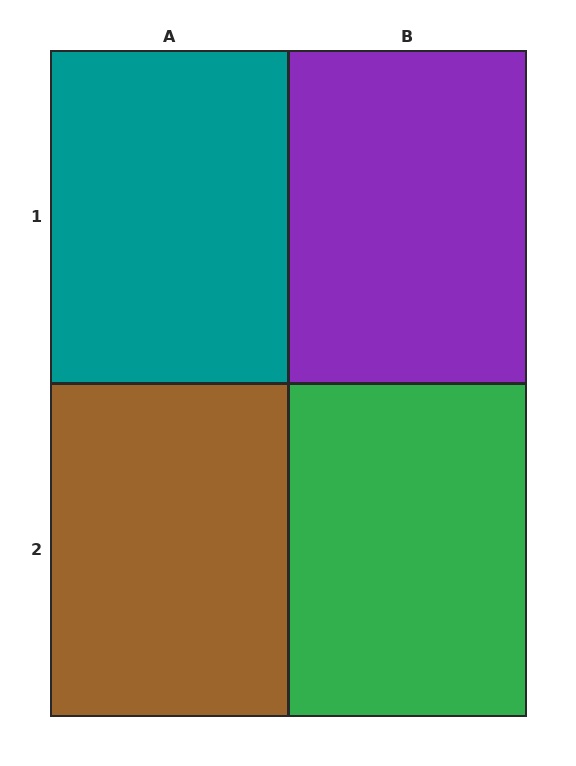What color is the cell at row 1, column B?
Purple.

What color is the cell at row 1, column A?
Teal.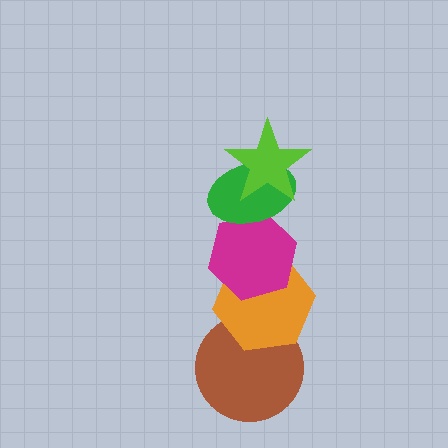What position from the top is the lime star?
The lime star is 1st from the top.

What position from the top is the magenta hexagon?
The magenta hexagon is 3rd from the top.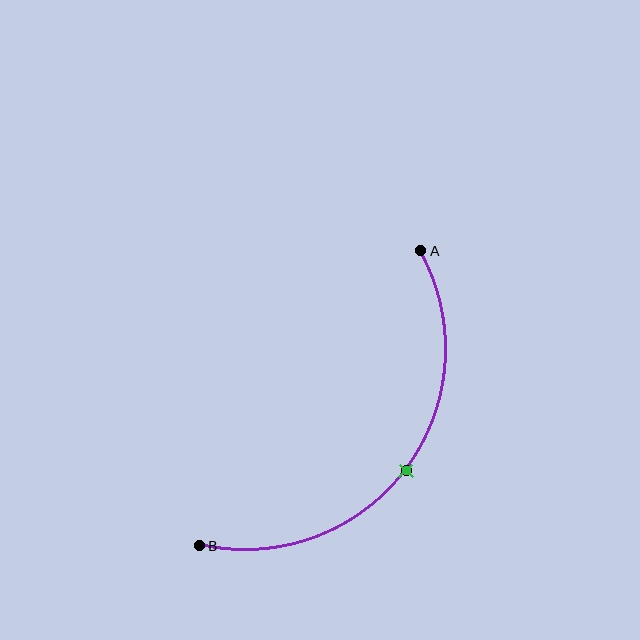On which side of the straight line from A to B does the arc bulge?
The arc bulges below and to the right of the straight line connecting A and B.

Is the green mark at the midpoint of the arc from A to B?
Yes. The green mark lies on the arc at equal arc-length from both A and B — it is the arc midpoint.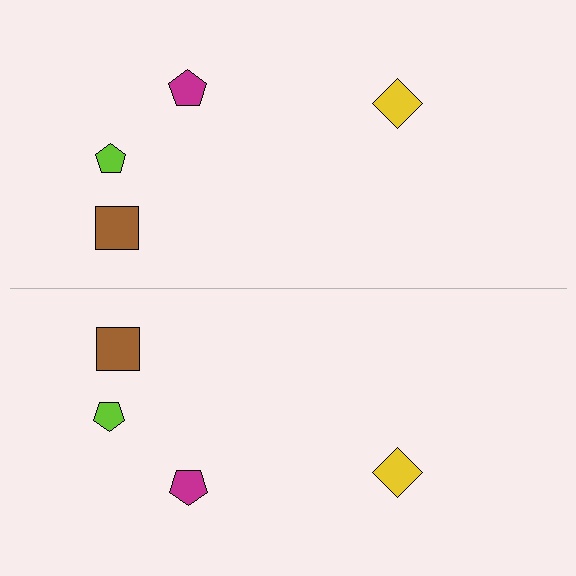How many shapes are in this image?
There are 8 shapes in this image.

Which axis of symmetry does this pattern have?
The pattern has a horizontal axis of symmetry running through the center of the image.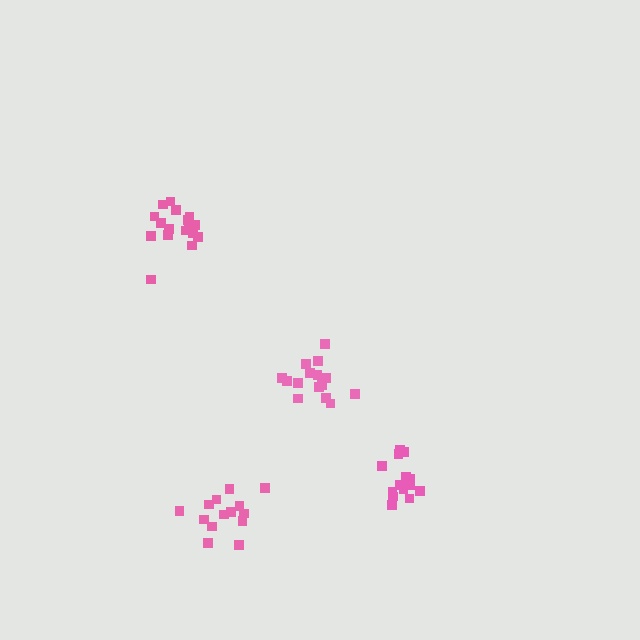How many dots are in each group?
Group 1: 16 dots, Group 2: 14 dots, Group 3: 17 dots, Group 4: 14 dots (61 total).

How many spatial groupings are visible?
There are 4 spatial groupings.